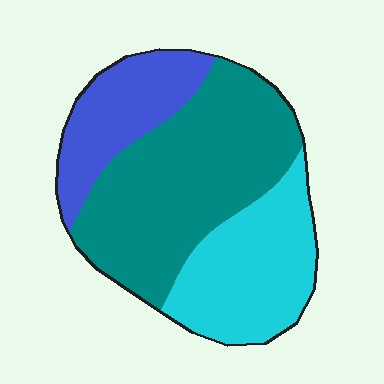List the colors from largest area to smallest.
From largest to smallest: teal, cyan, blue.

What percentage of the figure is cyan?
Cyan covers about 30% of the figure.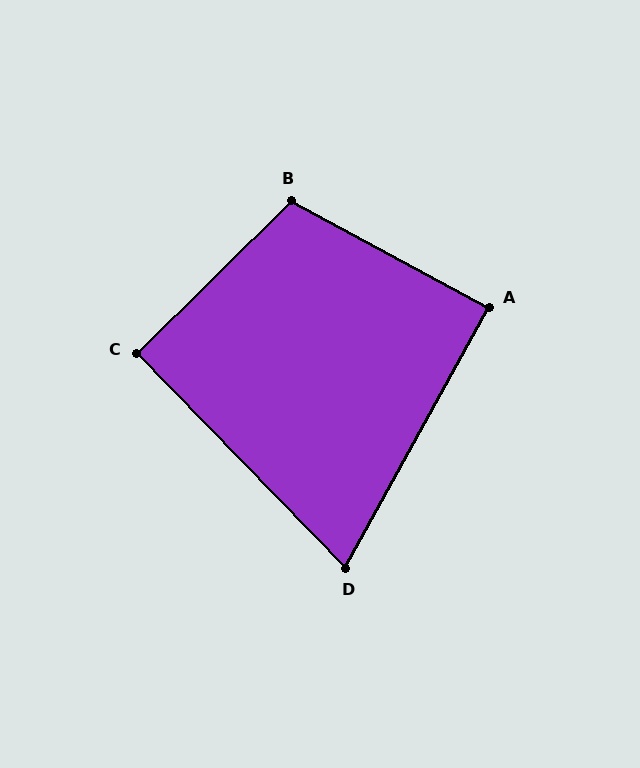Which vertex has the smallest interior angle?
D, at approximately 73 degrees.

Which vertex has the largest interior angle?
B, at approximately 107 degrees.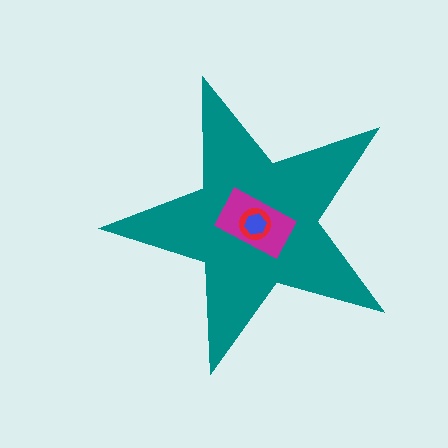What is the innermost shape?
The blue hexagon.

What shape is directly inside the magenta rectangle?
The red circle.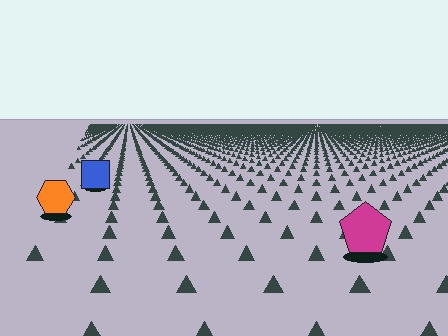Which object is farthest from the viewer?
The blue square is farthest from the viewer. It appears smaller and the ground texture around it is denser.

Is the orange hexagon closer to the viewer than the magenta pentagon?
No. The magenta pentagon is closer — you can tell from the texture gradient: the ground texture is coarser near it.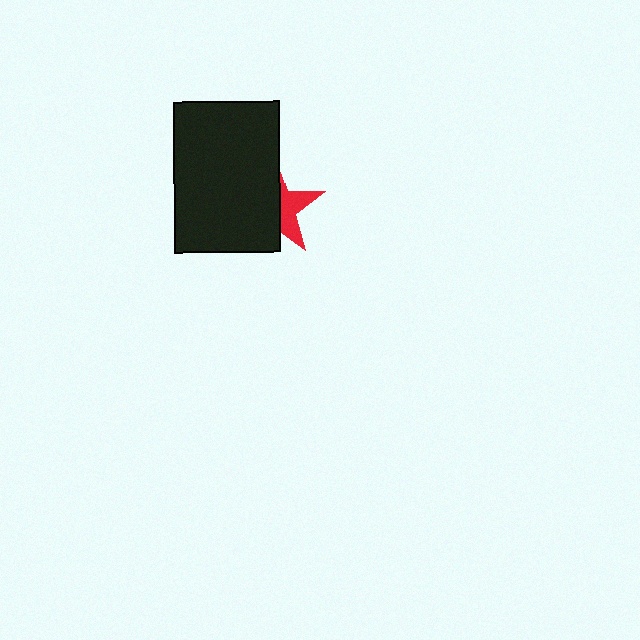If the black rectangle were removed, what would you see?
You would see the complete red star.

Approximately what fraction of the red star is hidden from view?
Roughly 61% of the red star is hidden behind the black rectangle.